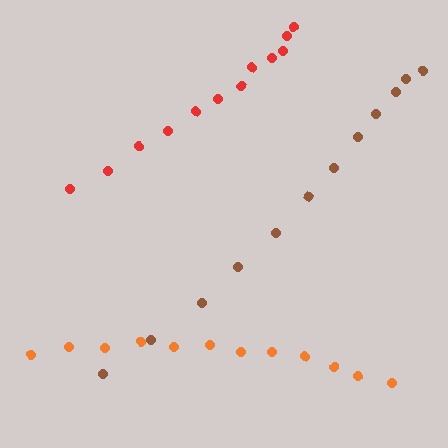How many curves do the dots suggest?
There are 3 distinct paths.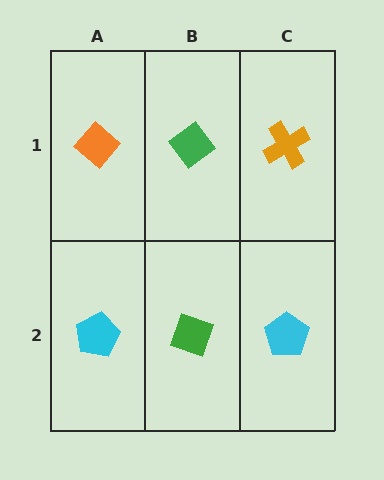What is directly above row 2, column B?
A green diamond.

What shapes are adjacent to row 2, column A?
An orange diamond (row 1, column A), a green diamond (row 2, column B).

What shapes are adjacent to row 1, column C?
A cyan pentagon (row 2, column C), a green diamond (row 1, column B).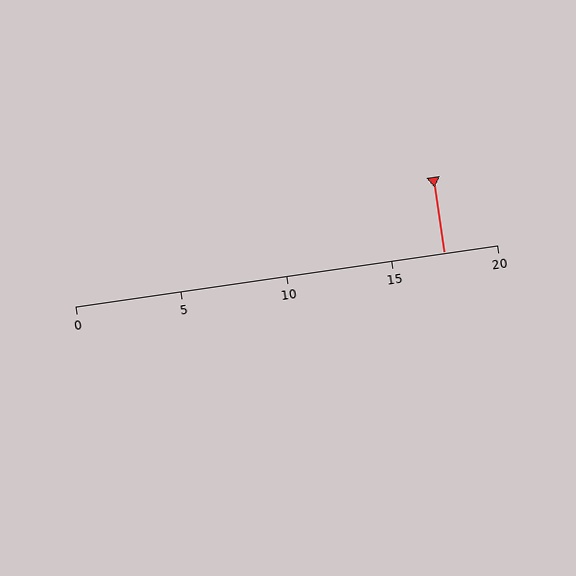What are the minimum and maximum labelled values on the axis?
The axis runs from 0 to 20.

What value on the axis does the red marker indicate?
The marker indicates approximately 17.5.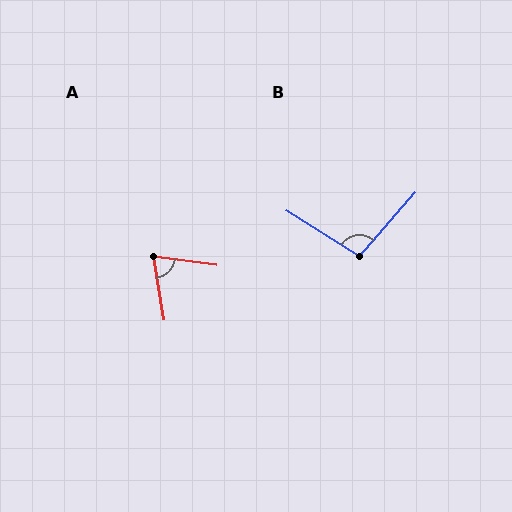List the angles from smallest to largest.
A (73°), B (99°).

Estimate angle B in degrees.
Approximately 99 degrees.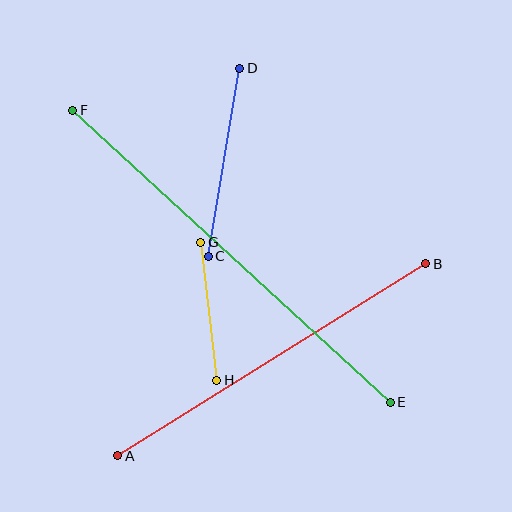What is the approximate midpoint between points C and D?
The midpoint is at approximately (224, 162) pixels.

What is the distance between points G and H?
The distance is approximately 139 pixels.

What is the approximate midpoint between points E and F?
The midpoint is at approximately (232, 256) pixels.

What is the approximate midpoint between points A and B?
The midpoint is at approximately (272, 360) pixels.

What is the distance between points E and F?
The distance is approximately 432 pixels.